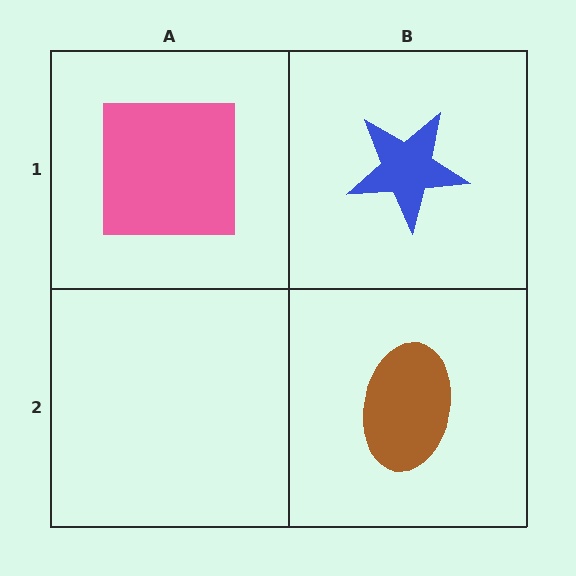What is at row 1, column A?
A pink square.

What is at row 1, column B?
A blue star.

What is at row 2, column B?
A brown ellipse.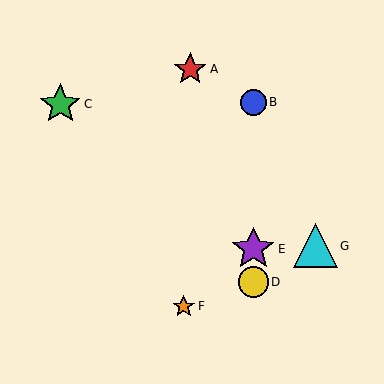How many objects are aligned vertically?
3 objects (B, D, E) are aligned vertically.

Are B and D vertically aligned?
Yes, both are at x≈253.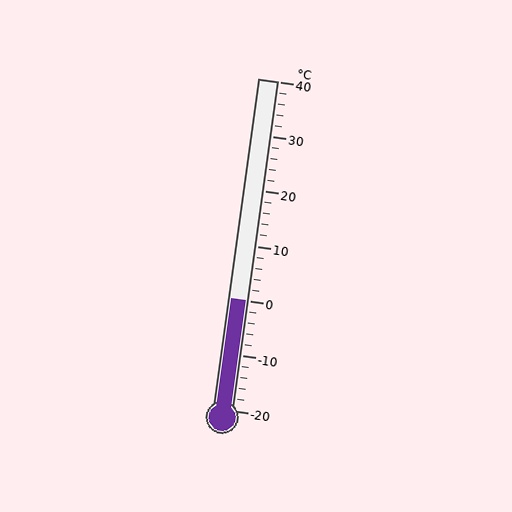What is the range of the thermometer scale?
The thermometer scale ranges from -20°C to 40°C.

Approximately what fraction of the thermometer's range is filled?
The thermometer is filled to approximately 35% of its range.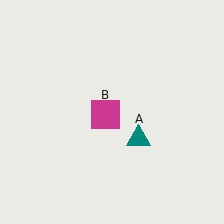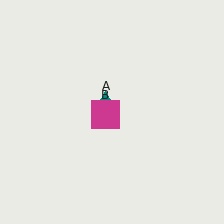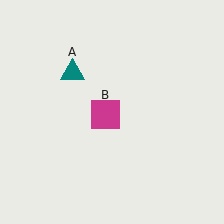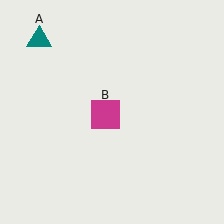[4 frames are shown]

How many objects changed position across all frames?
1 object changed position: teal triangle (object A).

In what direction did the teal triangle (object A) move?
The teal triangle (object A) moved up and to the left.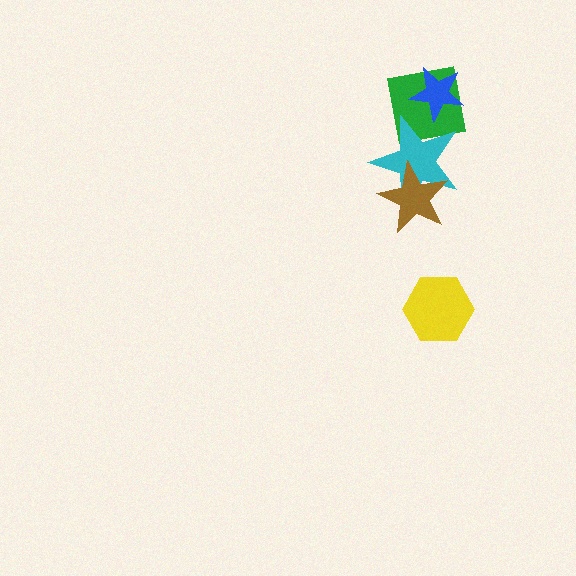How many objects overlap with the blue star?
1 object overlaps with the blue star.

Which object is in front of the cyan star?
The brown star is in front of the cyan star.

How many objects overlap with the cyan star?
2 objects overlap with the cyan star.